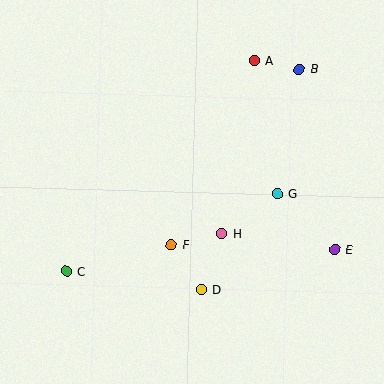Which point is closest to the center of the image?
Point H at (221, 234) is closest to the center.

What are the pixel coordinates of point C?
Point C is at (66, 271).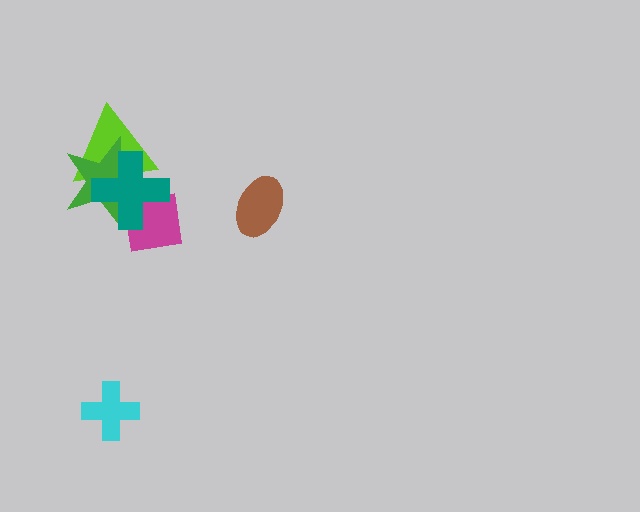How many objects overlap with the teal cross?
3 objects overlap with the teal cross.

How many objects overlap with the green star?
3 objects overlap with the green star.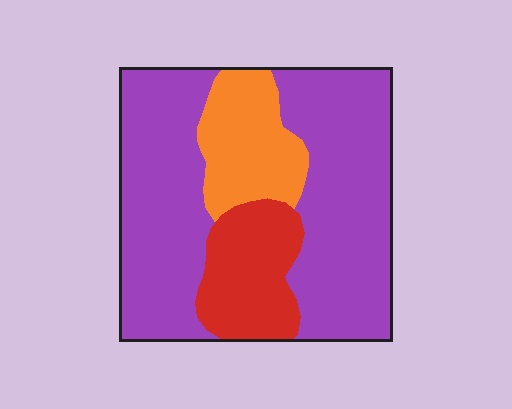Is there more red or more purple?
Purple.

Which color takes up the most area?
Purple, at roughly 65%.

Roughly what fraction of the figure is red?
Red covers 17% of the figure.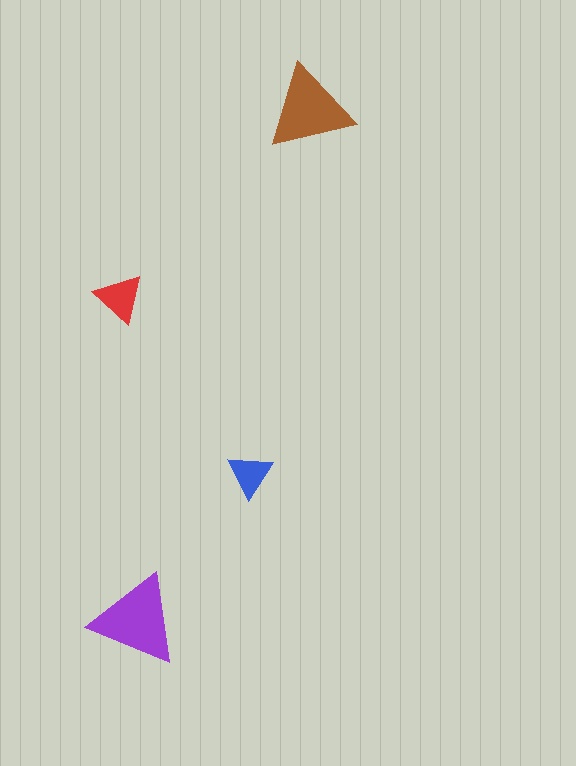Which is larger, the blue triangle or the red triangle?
The red one.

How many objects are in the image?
There are 4 objects in the image.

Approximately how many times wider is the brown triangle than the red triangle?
About 1.5 times wider.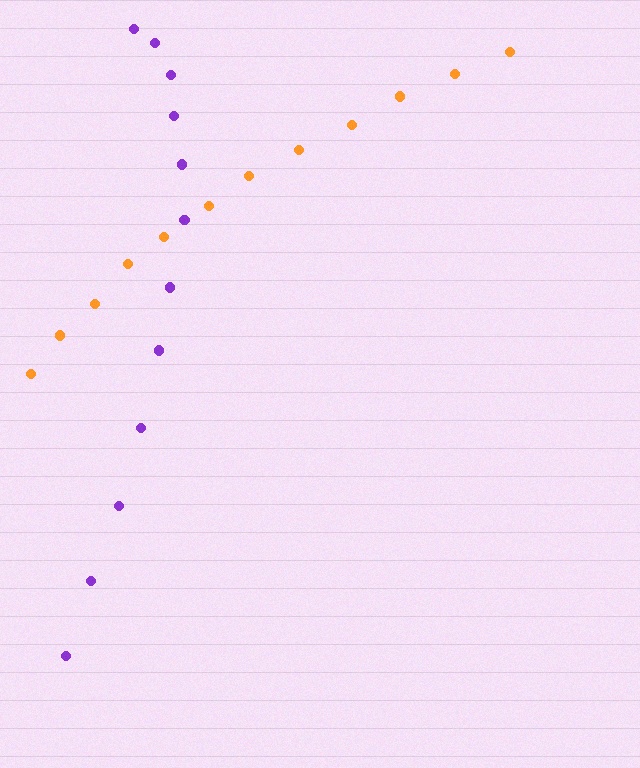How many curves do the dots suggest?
There are 2 distinct paths.